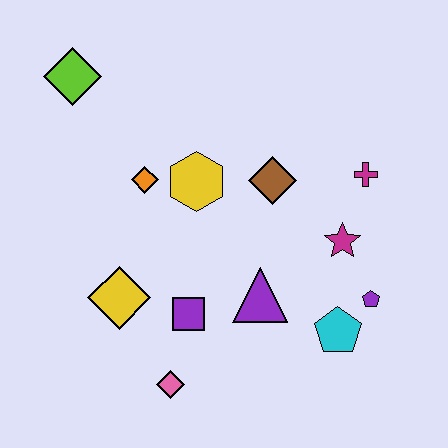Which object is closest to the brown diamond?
The yellow hexagon is closest to the brown diamond.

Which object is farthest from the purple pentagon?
The lime diamond is farthest from the purple pentagon.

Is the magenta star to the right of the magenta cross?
No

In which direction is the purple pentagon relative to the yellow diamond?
The purple pentagon is to the right of the yellow diamond.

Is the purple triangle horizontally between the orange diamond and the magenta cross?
Yes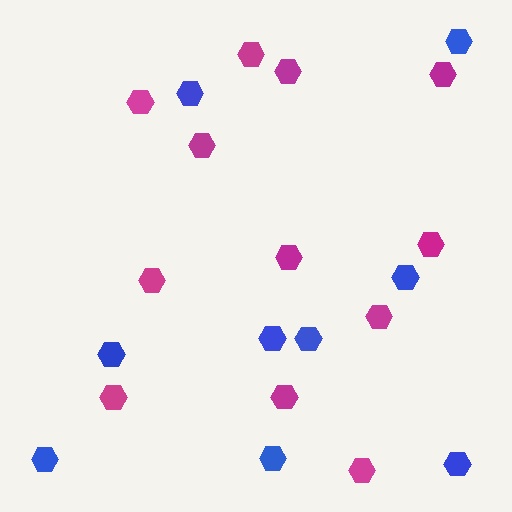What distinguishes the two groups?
There are 2 groups: one group of blue hexagons (9) and one group of magenta hexagons (12).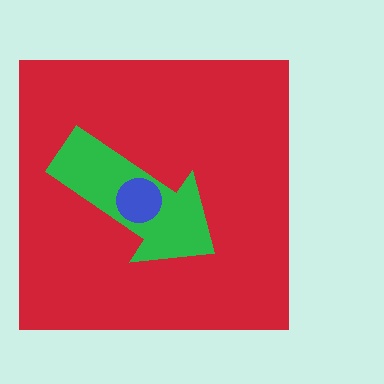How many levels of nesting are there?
3.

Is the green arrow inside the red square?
Yes.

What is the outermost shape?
The red square.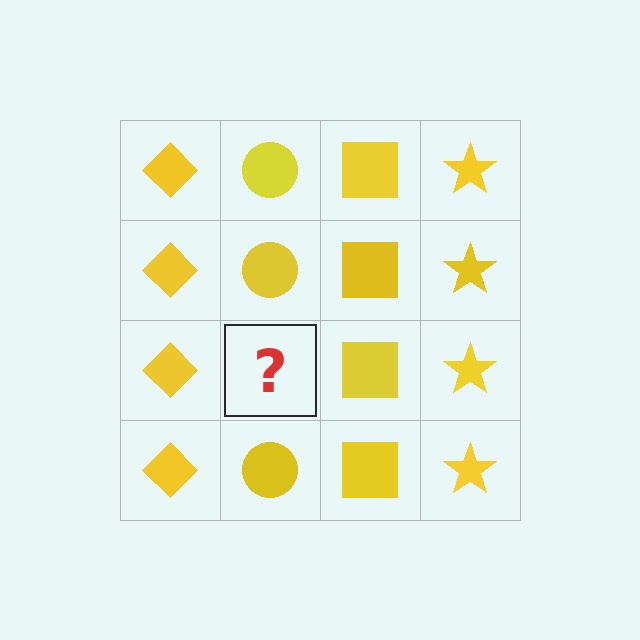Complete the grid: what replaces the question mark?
The question mark should be replaced with a yellow circle.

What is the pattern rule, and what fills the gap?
The rule is that each column has a consistent shape. The gap should be filled with a yellow circle.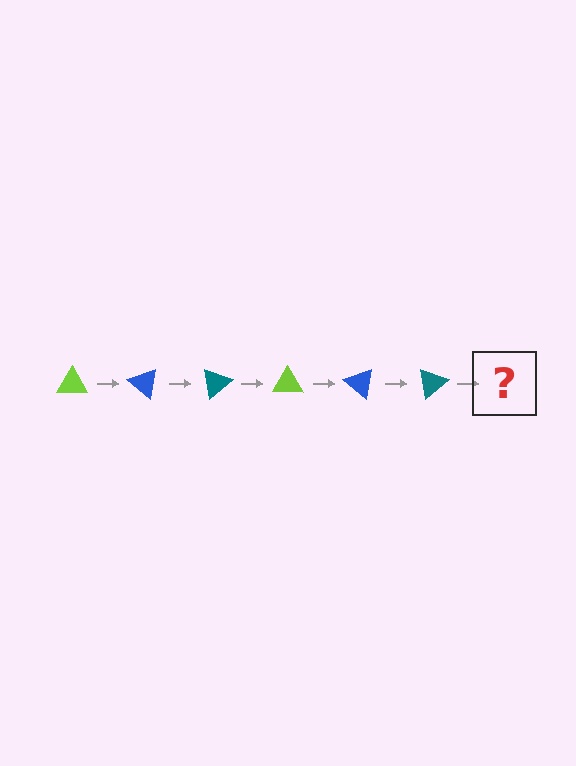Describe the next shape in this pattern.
It should be a lime triangle, rotated 240 degrees from the start.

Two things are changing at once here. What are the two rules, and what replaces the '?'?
The two rules are that it rotates 40 degrees each step and the color cycles through lime, blue, and teal. The '?' should be a lime triangle, rotated 240 degrees from the start.